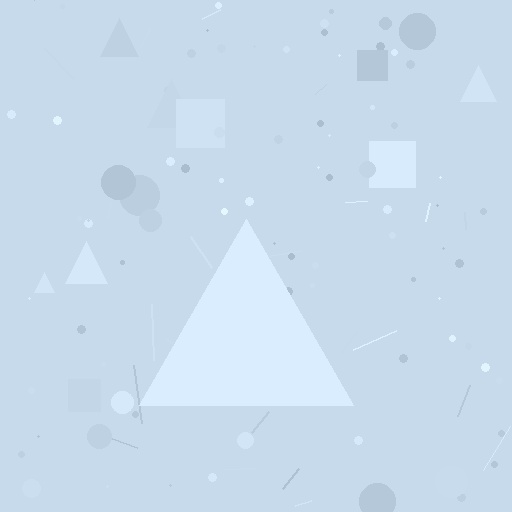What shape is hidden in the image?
A triangle is hidden in the image.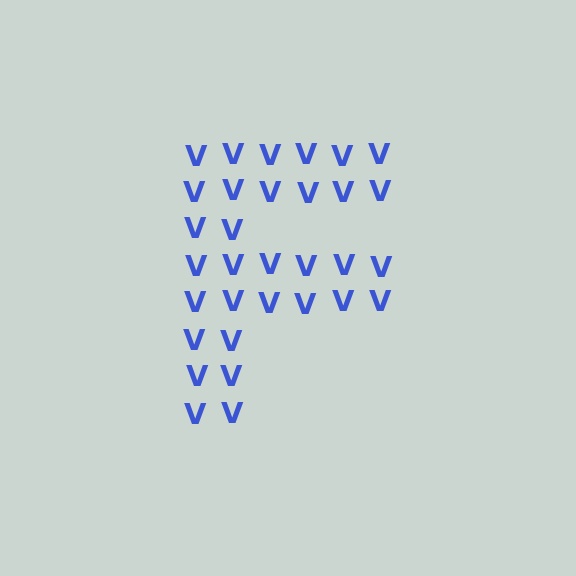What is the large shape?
The large shape is the letter F.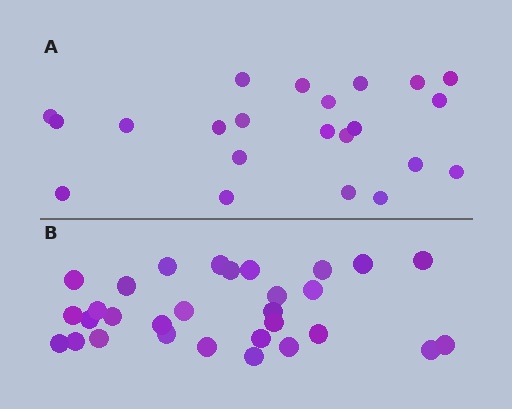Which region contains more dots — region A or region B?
Region B (the bottom region) has more dots.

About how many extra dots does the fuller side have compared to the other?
Region B has roughly 8 or so more dots than region A.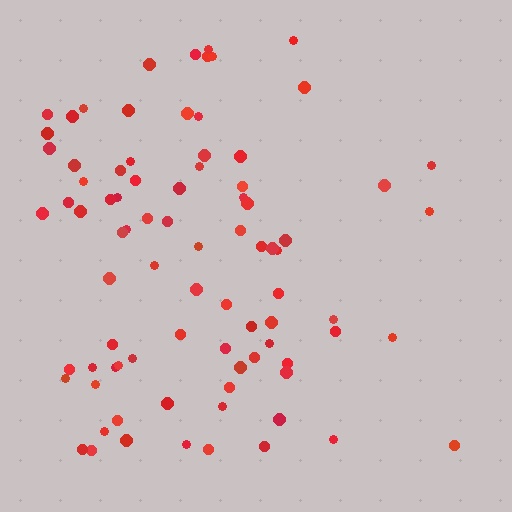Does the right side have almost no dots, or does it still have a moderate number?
Still a moderate number, just noticeably fewer than the left.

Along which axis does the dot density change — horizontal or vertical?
Horizontal.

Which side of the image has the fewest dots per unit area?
The right.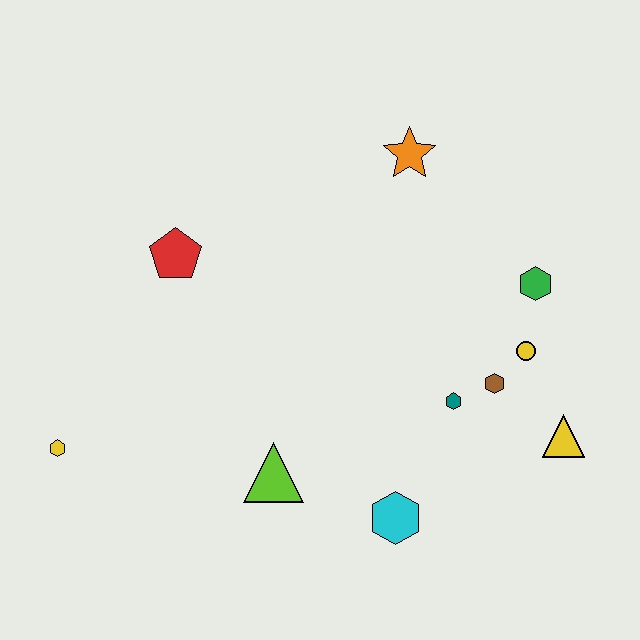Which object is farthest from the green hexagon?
The yellow hexagon is farthest from the green hexagon.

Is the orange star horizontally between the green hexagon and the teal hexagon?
No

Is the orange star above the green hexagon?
Yes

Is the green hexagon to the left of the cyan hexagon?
No